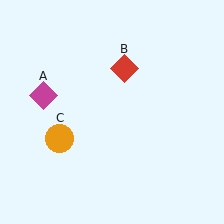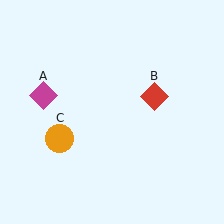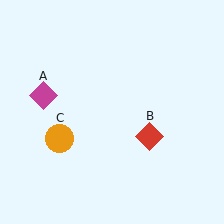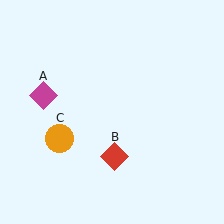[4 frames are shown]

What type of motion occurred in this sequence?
The red diamond (object B) rotated clockwise around the center of the scene.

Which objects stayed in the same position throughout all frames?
Magenta diamond (object A) and orange circle (object C) remained stationary.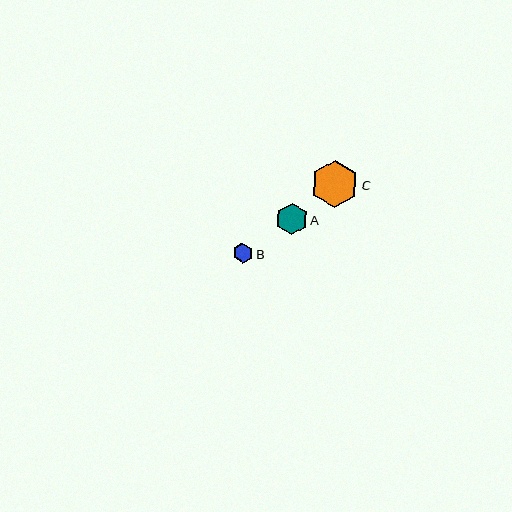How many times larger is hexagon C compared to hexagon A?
Hexagon C is approximately 1.5 times the size of hexagon A.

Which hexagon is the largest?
Hexagon C is the largest with a size of approximately 48 pixels.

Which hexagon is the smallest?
Hexagon B is the smallest with a size of approximately 20 pixels.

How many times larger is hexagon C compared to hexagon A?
Hexagon C is approximately 1.5 times the size of hexagon A.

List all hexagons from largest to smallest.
From largest to smallest: C, A, B.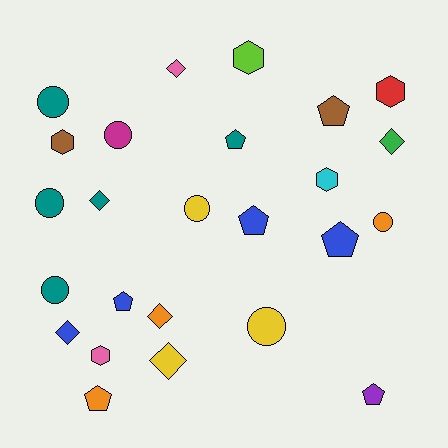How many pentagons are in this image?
There are 7 pentagons.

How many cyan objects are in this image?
There is 1 cyan object.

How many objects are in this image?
There are 25 objects.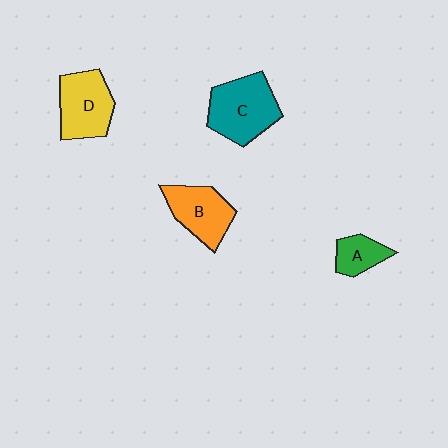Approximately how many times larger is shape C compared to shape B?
Approximately 1.3 times.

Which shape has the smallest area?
Shape A (green).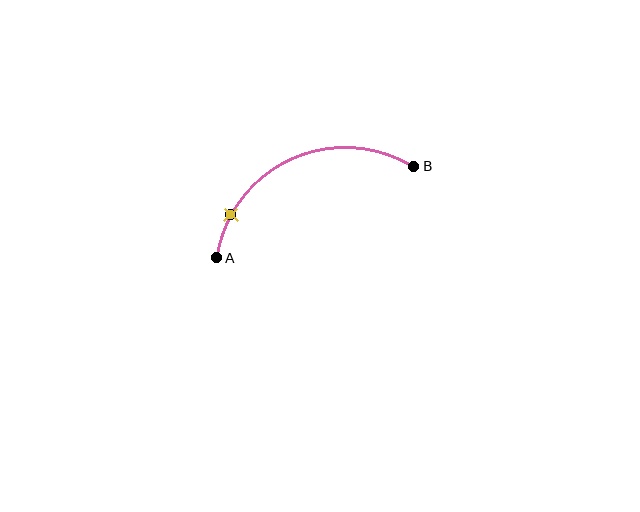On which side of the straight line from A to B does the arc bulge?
The arc bulges above the straight line connecting A and B.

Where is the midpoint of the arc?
The arc midpoint is the point on the curve farthest from the straight line joining A and B. It sits above that line.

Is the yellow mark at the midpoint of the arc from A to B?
No. The yellow mark lies on the arc but is closer to endpoint A. The arc midpoint would be at the point on the curve equidistant along the arc from both A and B.